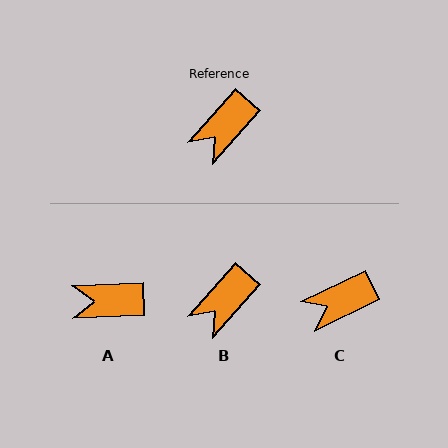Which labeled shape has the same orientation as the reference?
B.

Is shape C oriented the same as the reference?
No, it is off by about 23 degrees.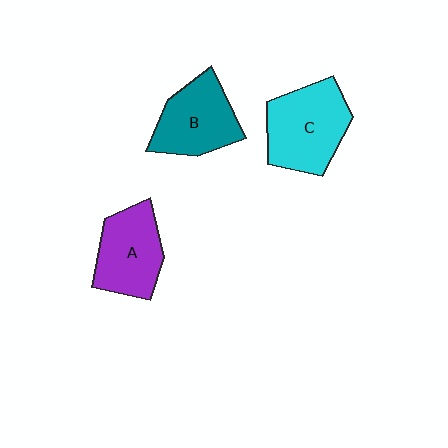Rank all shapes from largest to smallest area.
From largest to smallest: C (cyan), B (teal), A (purple).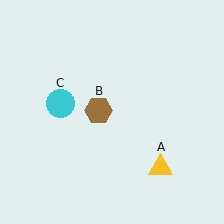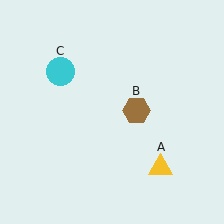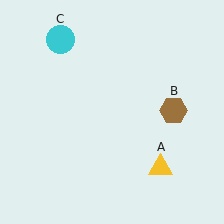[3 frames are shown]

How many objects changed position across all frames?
2 objects changed position: brown hexagon (object B), cyan circle (object C).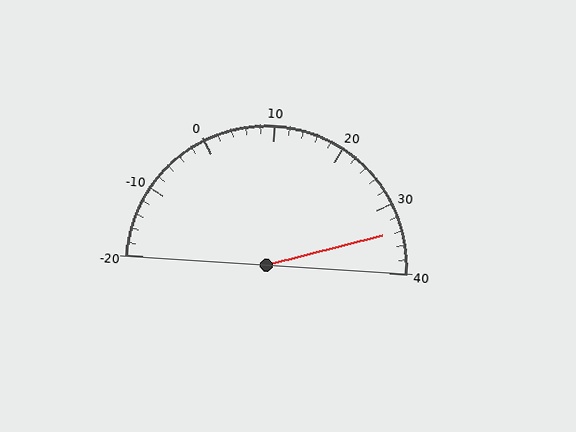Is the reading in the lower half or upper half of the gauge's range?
The reading is in the upper half of the range (-20 to 40).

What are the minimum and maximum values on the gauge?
The gauge ranges from -20 to 40.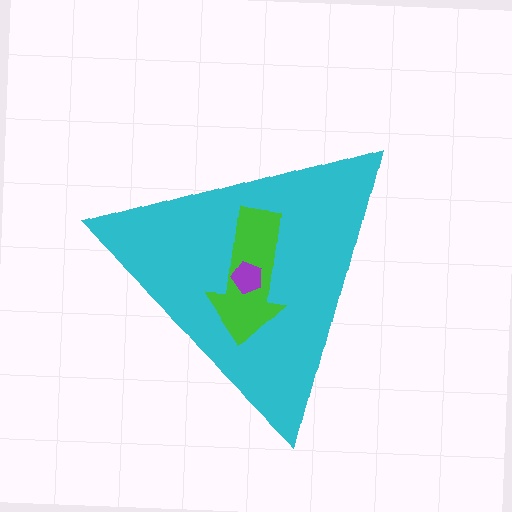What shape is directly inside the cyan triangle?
The green arrow.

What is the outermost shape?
The cyan triangle.